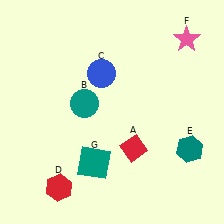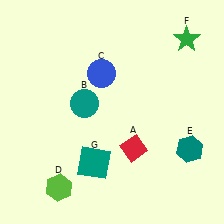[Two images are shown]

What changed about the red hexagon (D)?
In Image 1, D is red. In Image 2, it changed to lime.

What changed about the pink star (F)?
In Image 1, F is pink. In Image 2, it changed to green.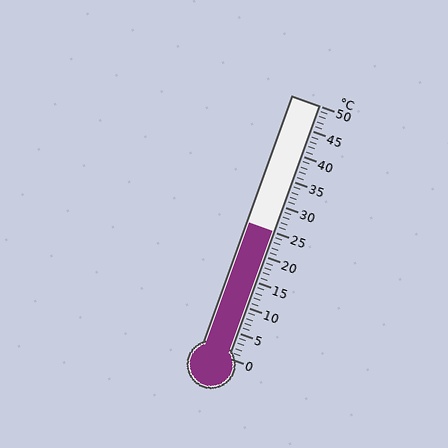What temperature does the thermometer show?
The thermometer shows approximately 25°C.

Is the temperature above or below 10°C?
The temperature is above 10°C.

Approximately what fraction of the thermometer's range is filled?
The thermometer is filled to approximately 50% of its range.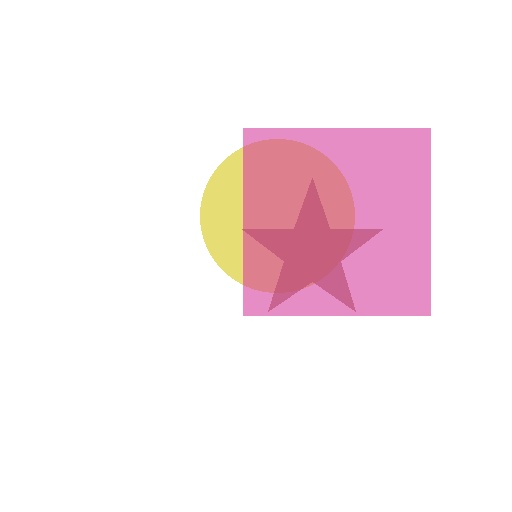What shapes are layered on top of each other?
The layered shapes are: a yellow circle, a brown star, a magenta square.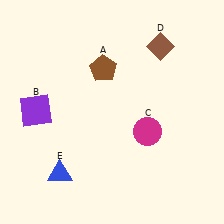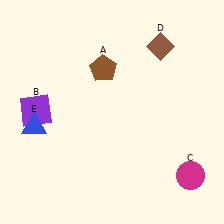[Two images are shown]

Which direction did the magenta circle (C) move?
The magenta circle (C) moved down.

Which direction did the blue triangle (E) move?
The blue triangle (E) moved up.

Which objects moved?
The objects that moved are: the magenta circle (C), the blue triangle (E).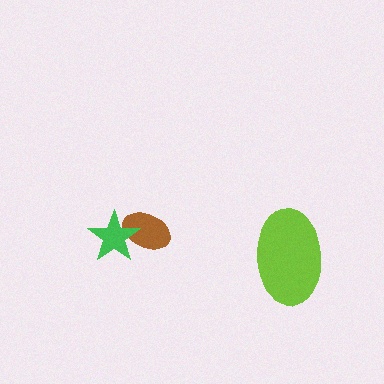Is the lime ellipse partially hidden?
No, no other shape covers it.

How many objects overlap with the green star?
1 object overlaps with the green star.